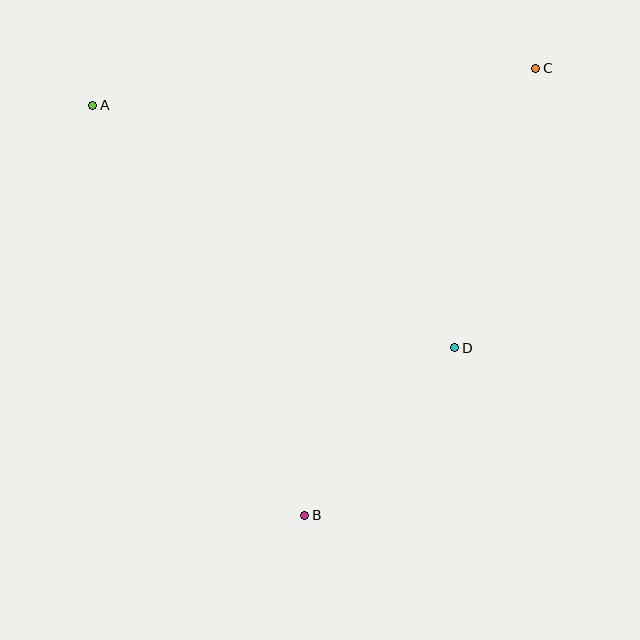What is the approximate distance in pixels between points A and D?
The distance between A and D is approximately 435 pixels.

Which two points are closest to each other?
Points B and D are closest to each other.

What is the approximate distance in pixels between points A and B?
The distance between A and B is approximately 461 pixels.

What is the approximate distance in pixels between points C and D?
The distance between C and D is approximately 291 pixels.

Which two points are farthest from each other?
Points B and C are farthest from each other.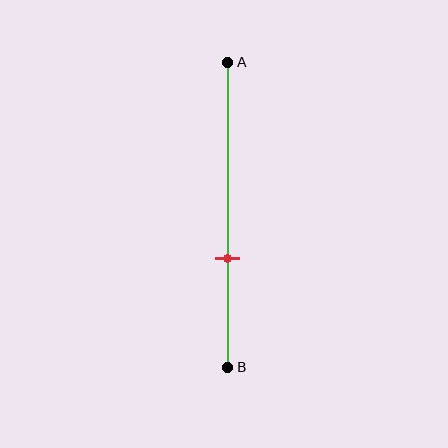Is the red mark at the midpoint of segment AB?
No, the mark is at about 65% from A, not at the 50% midpoint.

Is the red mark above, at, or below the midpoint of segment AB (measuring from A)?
The red mark is below the midpoint of segment AB.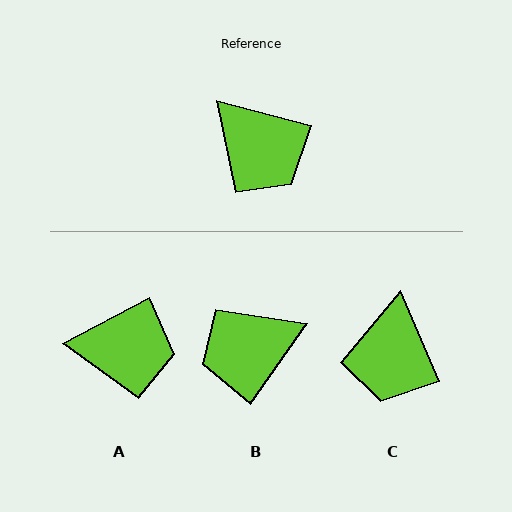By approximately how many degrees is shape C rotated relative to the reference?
Approximately 52 degrees clockwise.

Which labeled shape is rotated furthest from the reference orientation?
B, about 110 degrees away.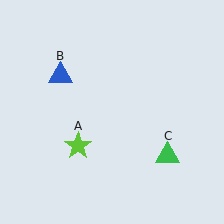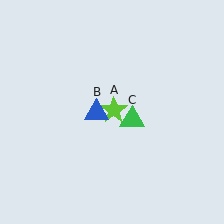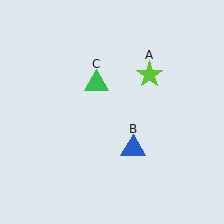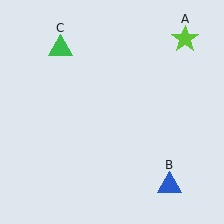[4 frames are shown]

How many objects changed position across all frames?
3 objects changed position: lime star (object A), blue triangle (object B), green triangle (object C).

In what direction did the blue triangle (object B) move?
The blue triangle (object B) moved down and to the right.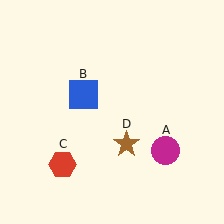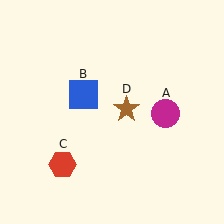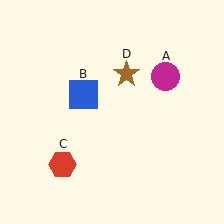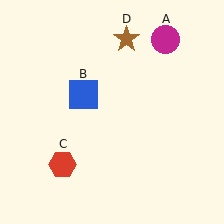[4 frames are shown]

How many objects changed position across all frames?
2 objects changed position: magenta circle (object A), brown star (object D).